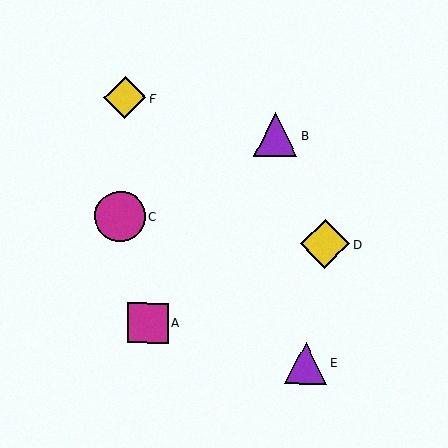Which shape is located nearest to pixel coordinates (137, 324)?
The magenta square (labeled A) at (148, 323) is nearest to that location.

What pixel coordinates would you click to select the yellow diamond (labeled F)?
Click at (125, 98) to select the yellow diamond F.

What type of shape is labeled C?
Shape C is a magenta circle.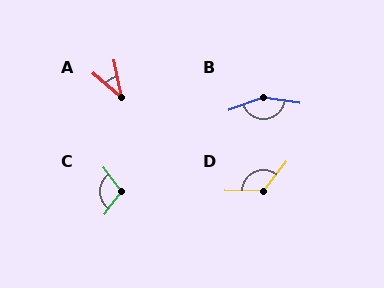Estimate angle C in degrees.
Approximately 107 degrees.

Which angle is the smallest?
A, at approximately 37 degrees.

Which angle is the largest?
B, at approximately 153 degrees.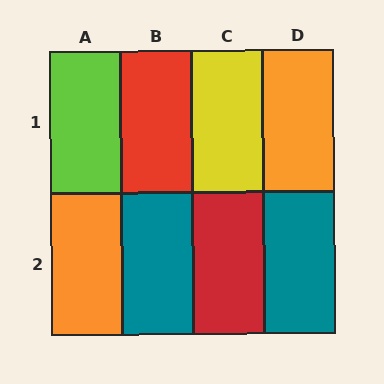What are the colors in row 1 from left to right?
Lime, red, yellow, orange.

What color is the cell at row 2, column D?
Teal.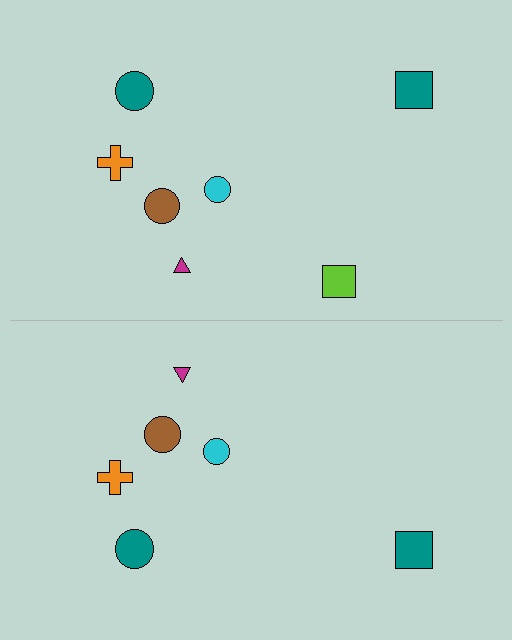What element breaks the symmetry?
A lime square is missing from the bottom side.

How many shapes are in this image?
There are 13 shapes in this image.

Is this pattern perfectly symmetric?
No, the pattern is not perfectly symmetric. A lime square is missing from the bottom side.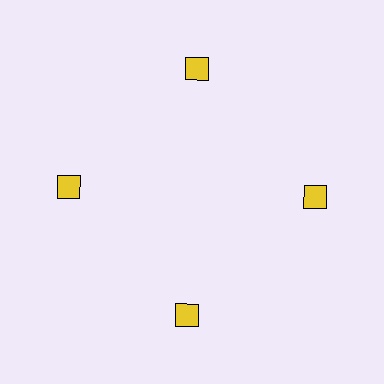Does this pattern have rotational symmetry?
Yes, this pattern has 4-fold rotational symmetry. It looks the same after rotating 90 degrees around the center.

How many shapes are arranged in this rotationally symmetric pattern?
There are 4 shapes, arranged in 4 groups of 1.